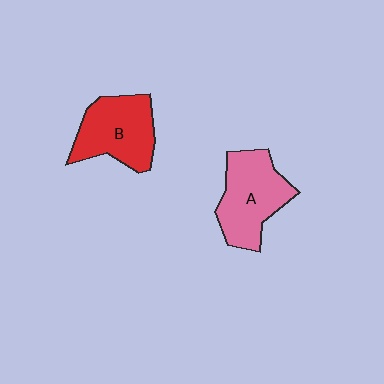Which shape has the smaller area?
Shape B (red).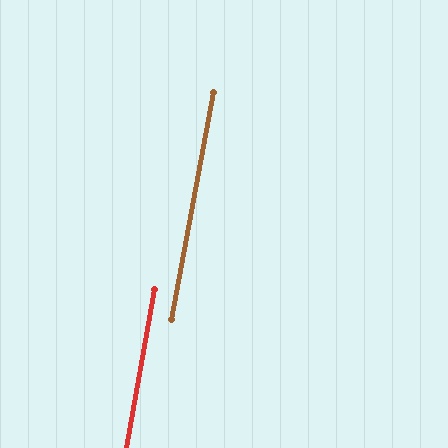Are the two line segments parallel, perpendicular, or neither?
Parallel — their directions differ by only 0.7°.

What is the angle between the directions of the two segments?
Approximately 1 degree.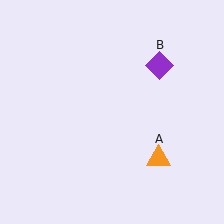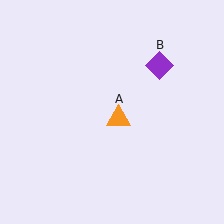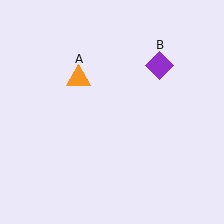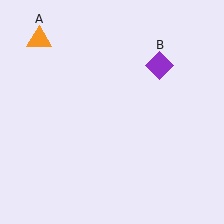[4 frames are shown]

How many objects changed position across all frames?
1 object changed position: orange triangle (object A).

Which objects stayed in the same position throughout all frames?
Purple diamond (object B) remained stationary.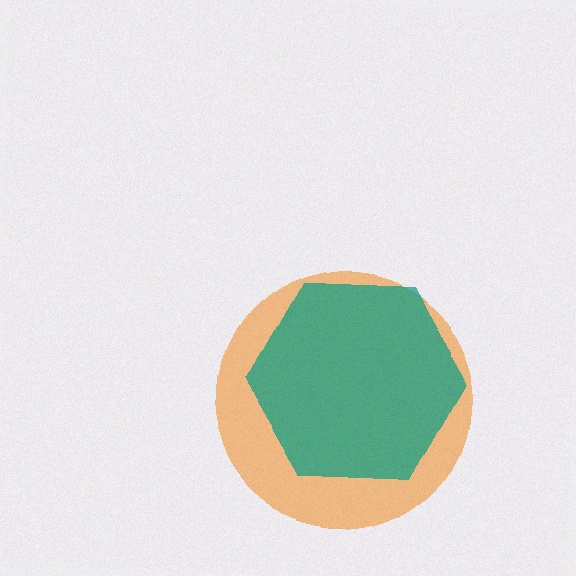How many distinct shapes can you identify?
There are 2 distinct shapes: an orange circle, a teal hexagon.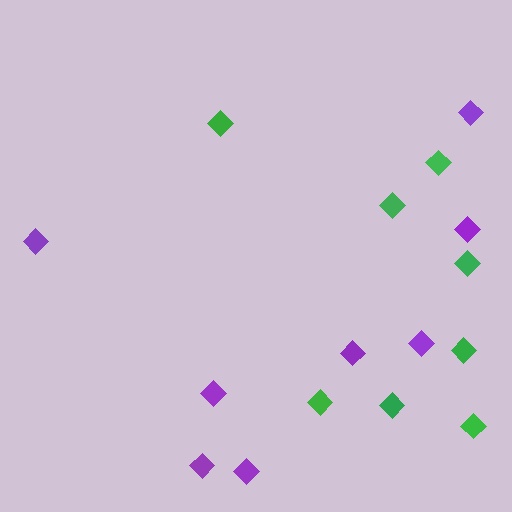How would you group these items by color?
There are 2 groups: one group of green diamonds (8) and one group of purple diamonds (8).